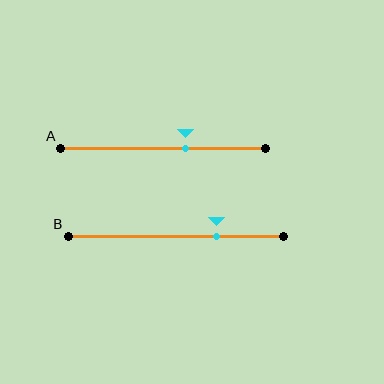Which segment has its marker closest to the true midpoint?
Segment A has its marker closest to the true midpoint.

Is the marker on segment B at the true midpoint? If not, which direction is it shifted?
No, the marker on segment B is shifted to the right by about 19% of the segment length.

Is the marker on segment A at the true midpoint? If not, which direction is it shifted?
No, the marker on segment A is shifted to the right by about 11% of the segment length.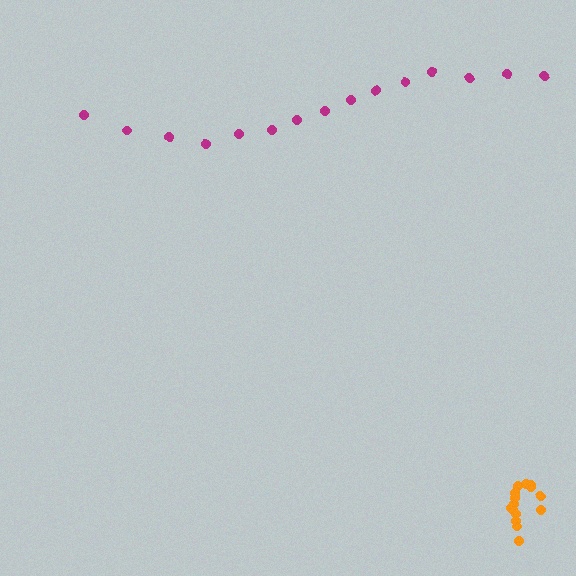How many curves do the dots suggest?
There are 2 distinct paths.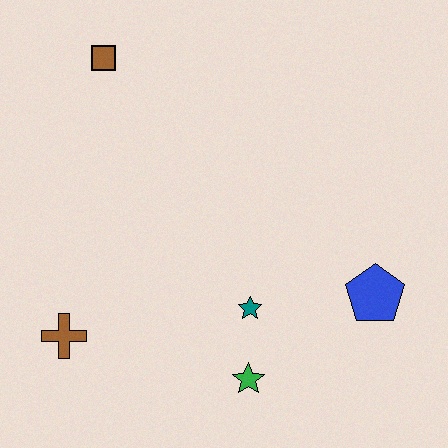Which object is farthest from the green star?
The brown square is farthest from the green star.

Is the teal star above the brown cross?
Yes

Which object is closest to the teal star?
The green star is closest to the teal star.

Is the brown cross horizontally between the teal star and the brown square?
No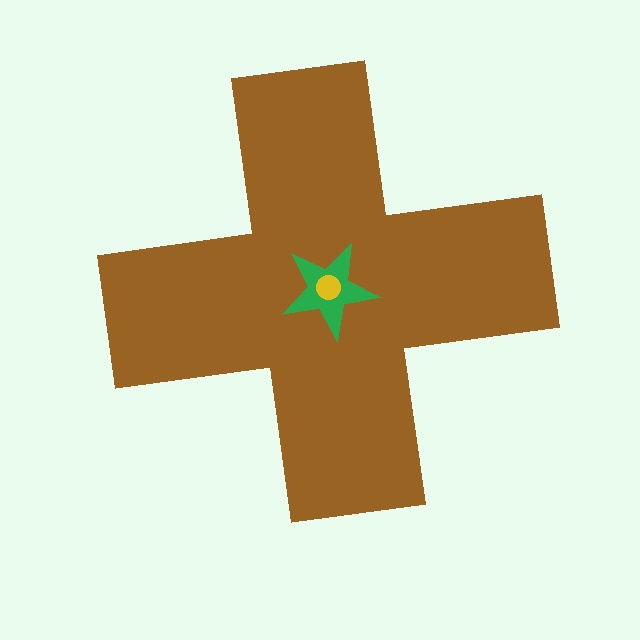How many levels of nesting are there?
3.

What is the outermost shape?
The brown cross.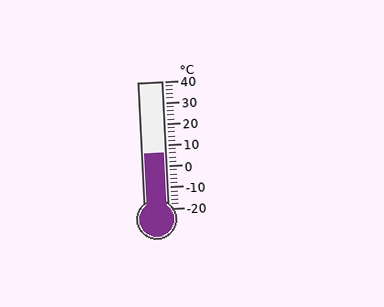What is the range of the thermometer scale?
The thermometer scale ranges from -20°C to 40°C.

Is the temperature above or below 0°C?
The temperature is above 0°C.